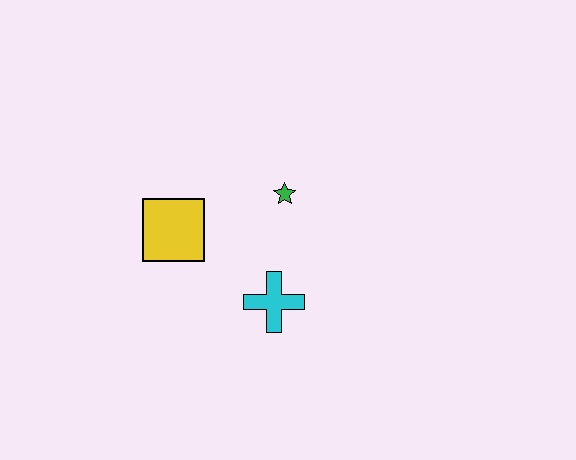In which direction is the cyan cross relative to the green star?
The cyan cross is below the green star.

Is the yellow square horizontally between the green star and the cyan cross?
No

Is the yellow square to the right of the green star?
No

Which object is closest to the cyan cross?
The green star is closest to the cyan cross.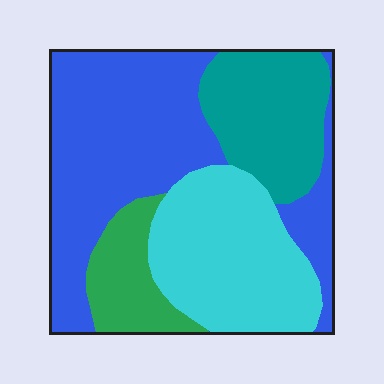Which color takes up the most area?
Blue, at roughly 45%.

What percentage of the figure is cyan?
Cyan takes up about one quarter (1/4) of the figure.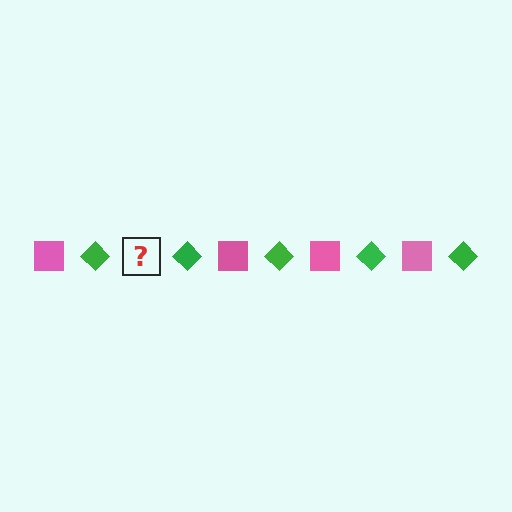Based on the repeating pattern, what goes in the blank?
The blank should be a pink square.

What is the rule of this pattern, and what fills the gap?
The rule is that the pattern alternates between pink square and green diamond. The gap should be filled with a pink square.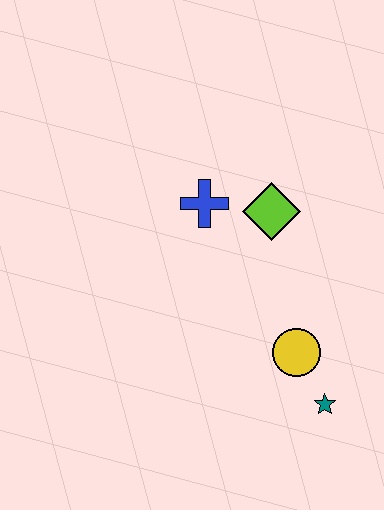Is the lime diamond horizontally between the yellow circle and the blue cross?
Yes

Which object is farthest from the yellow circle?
The blue cross is farthest from the yellow circle.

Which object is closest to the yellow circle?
The teal star is closest to the yellow circle.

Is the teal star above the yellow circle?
No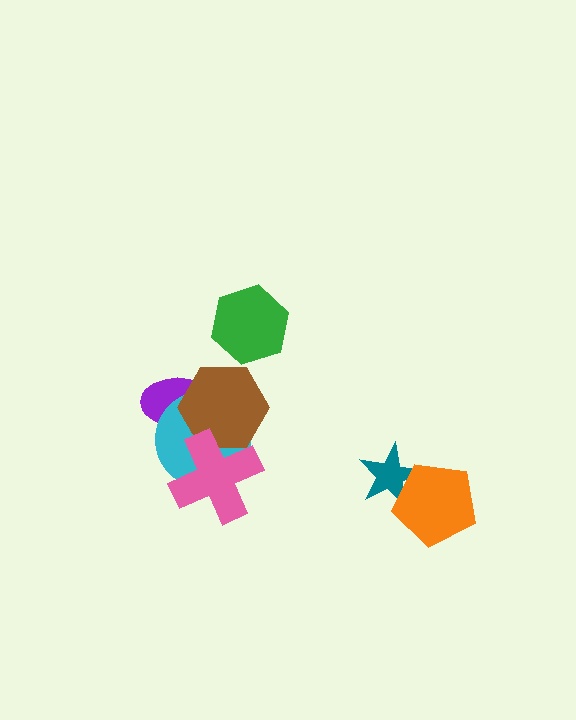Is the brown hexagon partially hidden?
Yes, it is partially covered by another shape.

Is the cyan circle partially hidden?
Yes, it is partially covered by another shape.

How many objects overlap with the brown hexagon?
3 objects overlap with the brown hexagon.